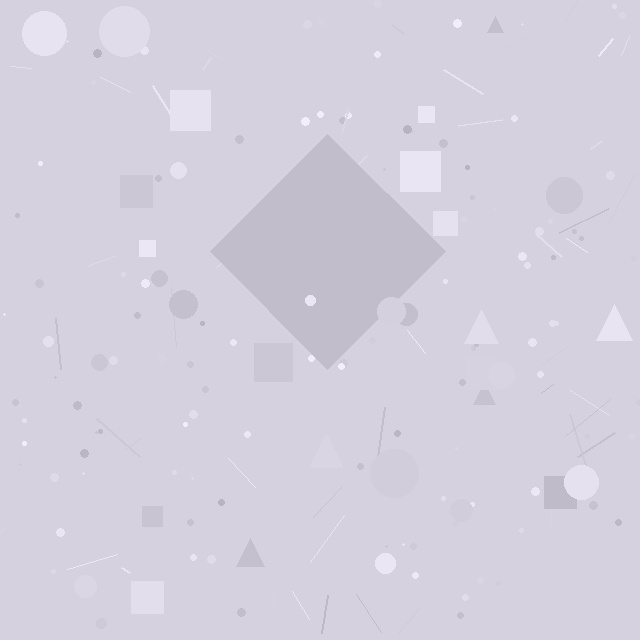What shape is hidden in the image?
A diamond is hidden in the image.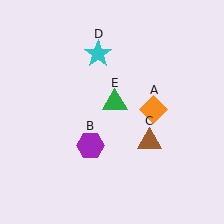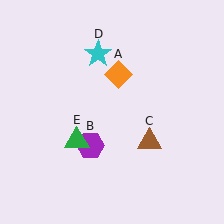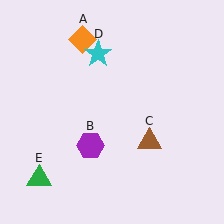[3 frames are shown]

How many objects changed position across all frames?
2 objects changed position: orange diamond (object A), green triangle (object E).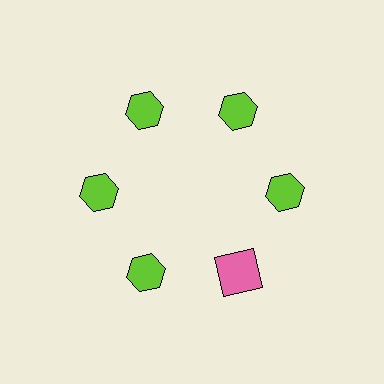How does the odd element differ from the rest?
It differs in both color (pink instead of lime) and shape (square instead of hexagon).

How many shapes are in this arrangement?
There are 6 shapes arranged in a ring pattern.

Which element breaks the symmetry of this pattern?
The pink square at roughly the 5 o'clock position breaks the symmetry. All other shapes are lime hexagons.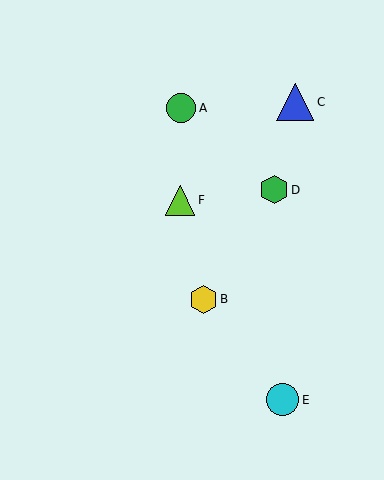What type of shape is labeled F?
Shape F is a lime triangle.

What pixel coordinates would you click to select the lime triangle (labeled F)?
Click at (180, 200) to select the lime triangle F.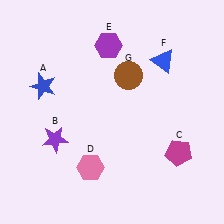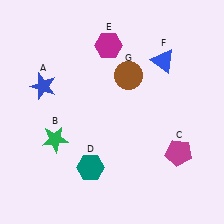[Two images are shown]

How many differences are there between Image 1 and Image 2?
There are 3 differences between the two images.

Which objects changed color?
B changed from purple to green. D changed from pink to teal. E changed from purple to magenta.